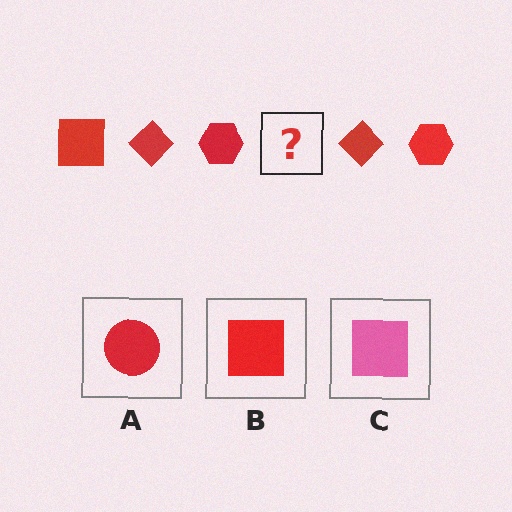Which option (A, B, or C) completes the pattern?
B.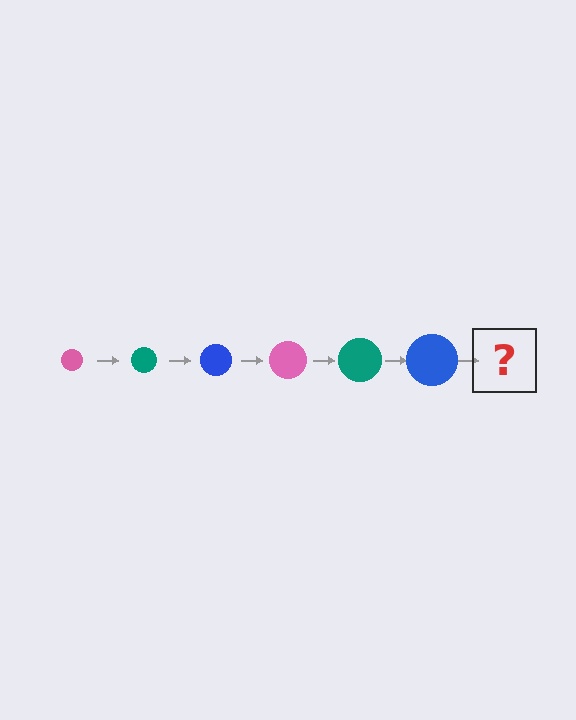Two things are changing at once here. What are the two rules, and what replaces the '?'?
The two rules are that the circle grows larger each step and the color cycles through pink, teal, and blue. The '?' should be a pink circle, larger than the previous one.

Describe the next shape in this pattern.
It should be a pink circle, larger than the previous one.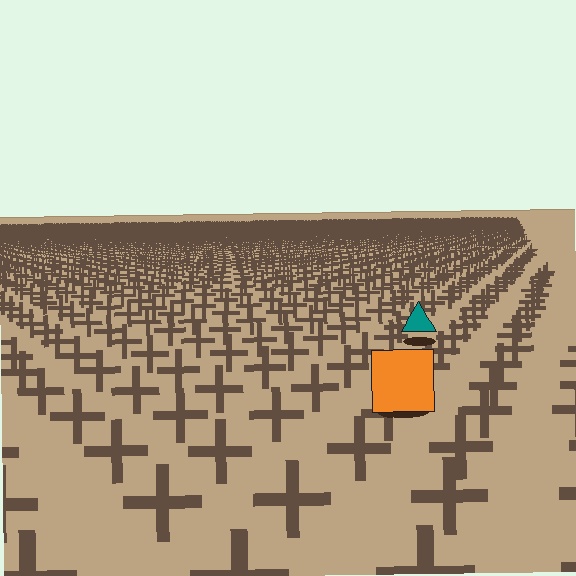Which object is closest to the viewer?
The orange square is closest. The texture marks near it are larger and more spread out.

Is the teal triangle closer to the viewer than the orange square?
No. The orange square is closer — you can tell from the texture gradient: the ground texture is coarser near it.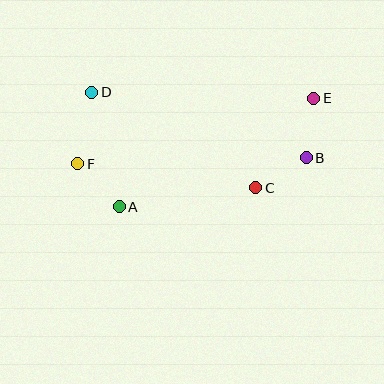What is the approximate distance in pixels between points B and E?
The distance between B and E is approximately 60 pixels.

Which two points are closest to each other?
Points B and C are closest to each other.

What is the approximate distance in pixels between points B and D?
The distance between B and D is approximately 224 pixels.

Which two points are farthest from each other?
Points E and F are farthest from each other.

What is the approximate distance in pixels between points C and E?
The distance between C and E is approximately 107 pixels.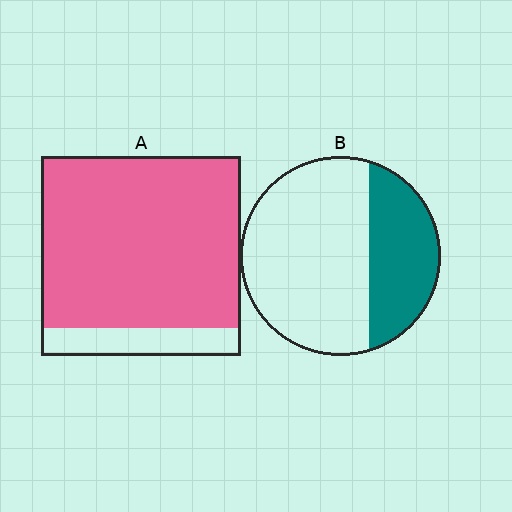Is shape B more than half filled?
No.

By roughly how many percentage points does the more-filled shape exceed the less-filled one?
By roughly 55 percentage points (A over B).